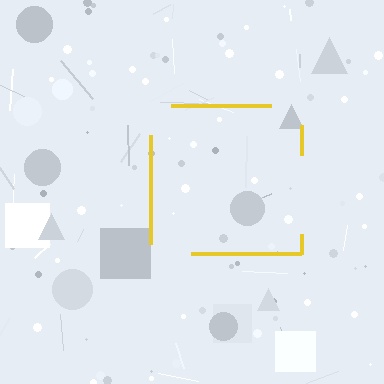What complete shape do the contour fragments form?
The contour fragments form a square.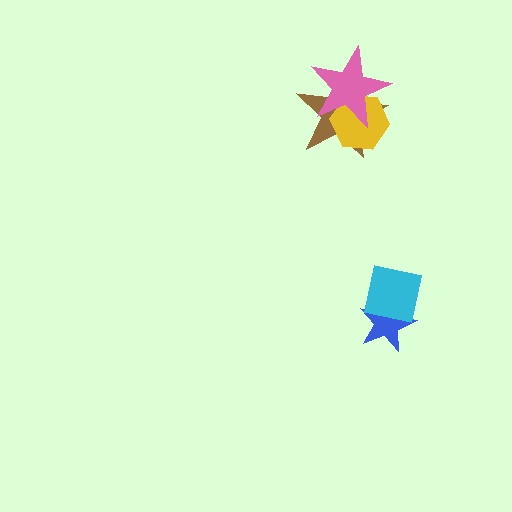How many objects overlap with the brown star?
2 objects overlap with the brown star.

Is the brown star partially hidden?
Yes, it is partially covered by another shape.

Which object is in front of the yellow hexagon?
The pink star is in front of the yellow hexagon.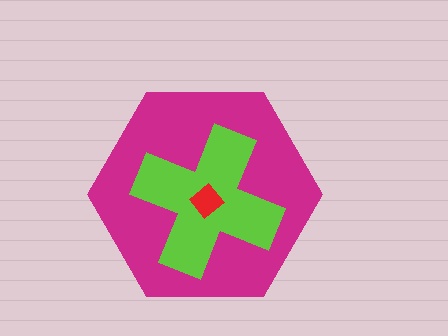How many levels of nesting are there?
3.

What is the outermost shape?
The magenta hexagon.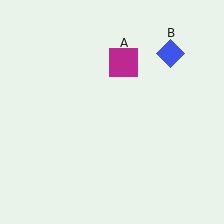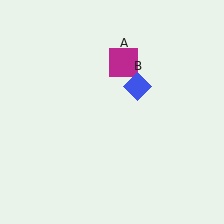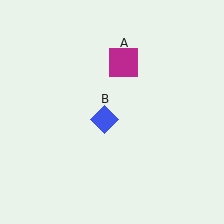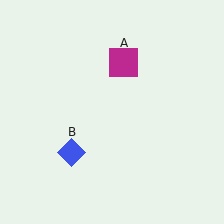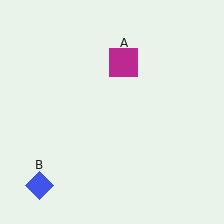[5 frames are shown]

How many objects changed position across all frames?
1 object changed position: blue diamond (object B).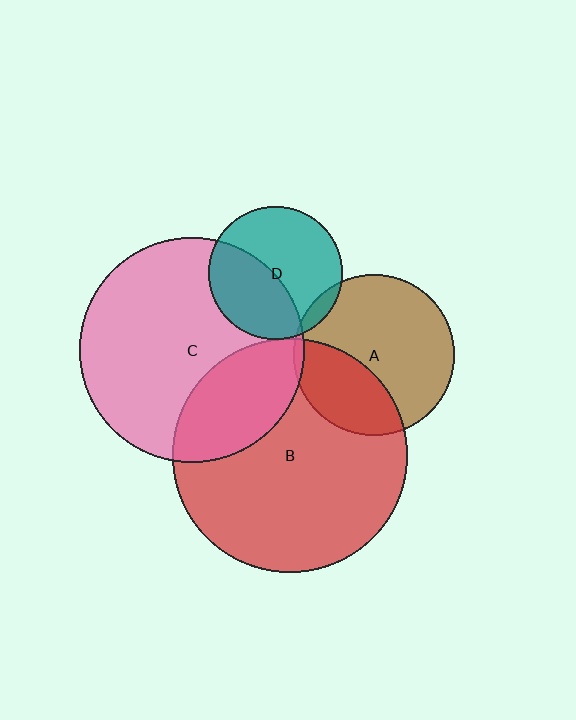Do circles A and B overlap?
Yes.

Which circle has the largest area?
Circle B (red).